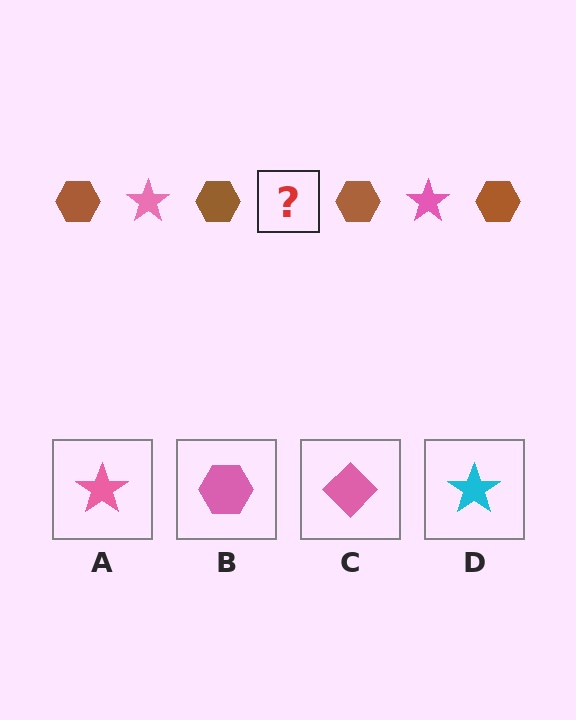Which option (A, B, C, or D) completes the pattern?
A.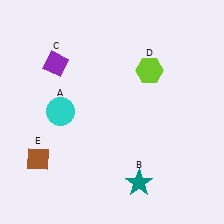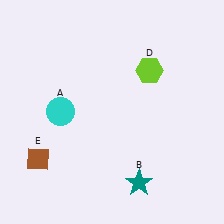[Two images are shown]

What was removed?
The purple diamond (C) was removed in Image 2.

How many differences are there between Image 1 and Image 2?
There is 1 difference between the two images.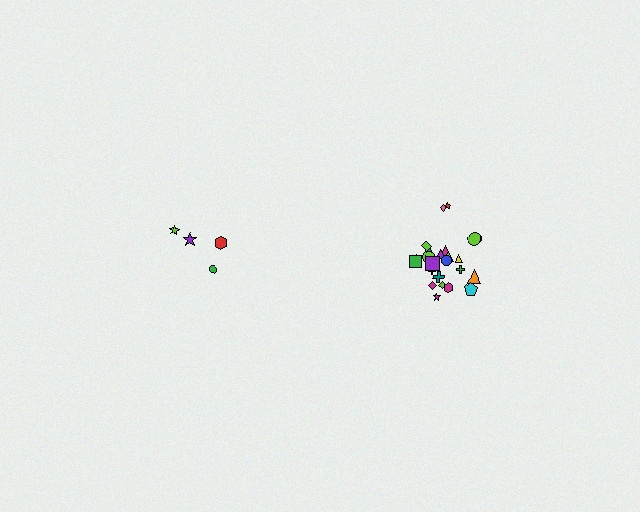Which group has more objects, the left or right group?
The right group.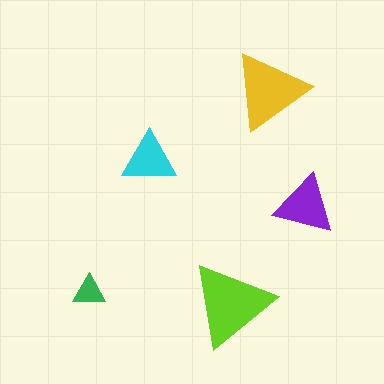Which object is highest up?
The yellow triangle is topmost.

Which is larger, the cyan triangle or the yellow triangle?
The yellow one.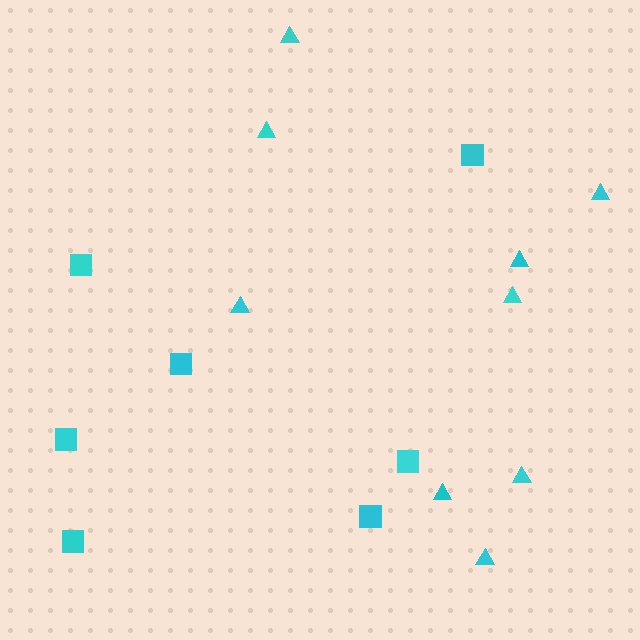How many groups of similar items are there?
There are 2 groups: one group of squares (7) and one group of triangles (9).